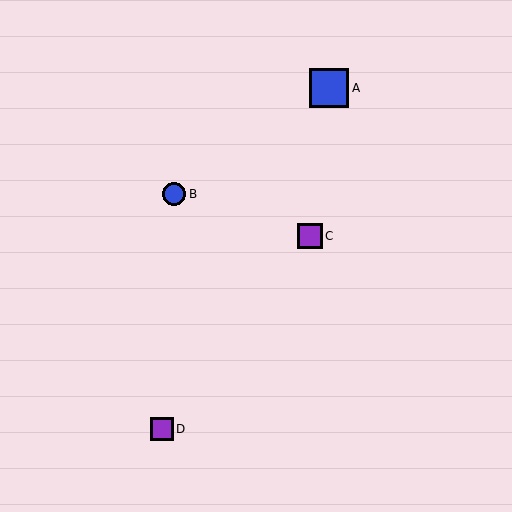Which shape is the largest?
The blue square (labeled A) is the largest.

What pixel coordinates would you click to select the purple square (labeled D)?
Click at (162, 429) to select the purple square D.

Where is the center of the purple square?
The center of the purple square is at (310, 236).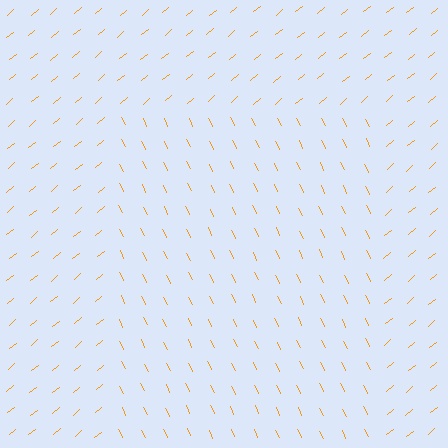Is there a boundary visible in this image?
Yes, there is a texture boundary formed by a change in line orientation.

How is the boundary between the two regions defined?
The boundary is defined purely by a change in line orientation (approximately 76 degrees difference). All lines are the same color and thickness.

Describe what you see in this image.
The image is filled with small orange line segments. A rectangle region in the image has lines oriented differently from the surrounding lines, creating a visible texture boundary.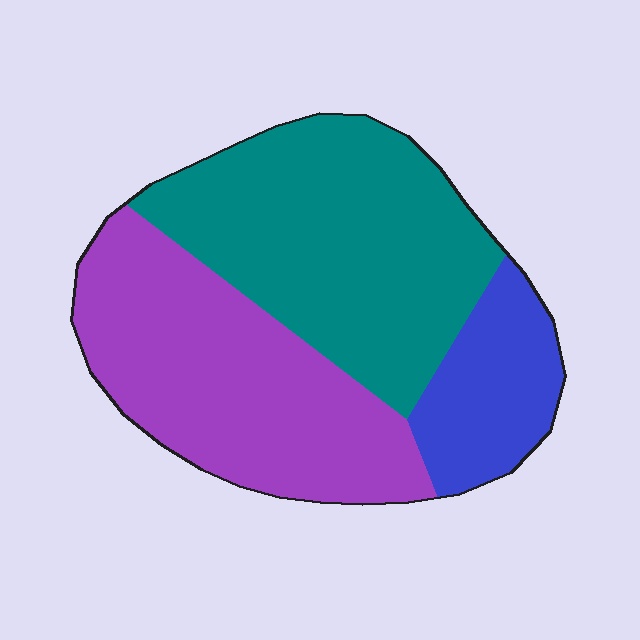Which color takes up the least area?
Blue, at roughly 15%.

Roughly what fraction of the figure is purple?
Purple takes up about two fifths (2/5) of the figure.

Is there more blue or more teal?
Teal.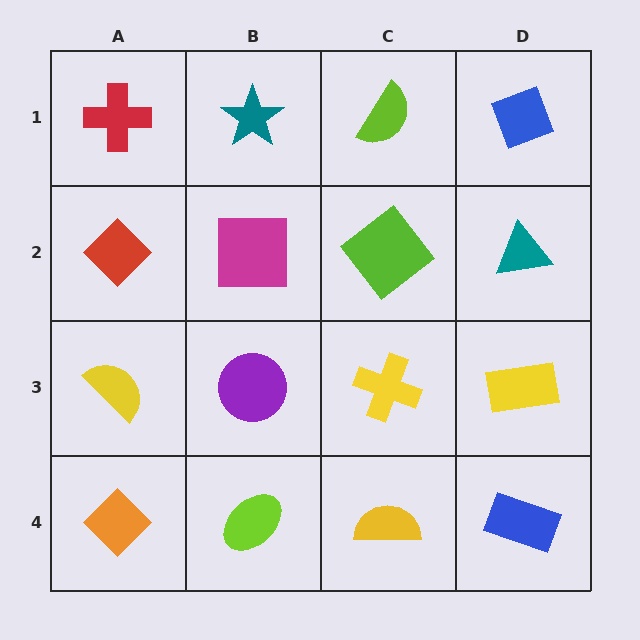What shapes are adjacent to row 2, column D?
A blue diamond (row 1, column D), a yellow rectangle (row 3, column D), a lime diamond (row 2, column C).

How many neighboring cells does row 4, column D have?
2.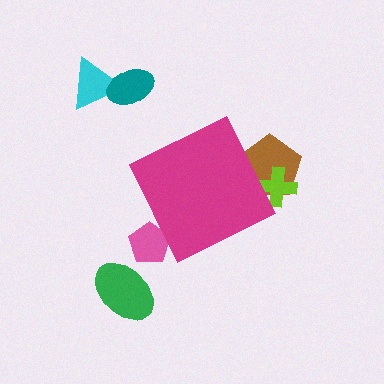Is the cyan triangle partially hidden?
No, the cyan triangle is fully visible.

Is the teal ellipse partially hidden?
No, the teal ellipse is fully visible.